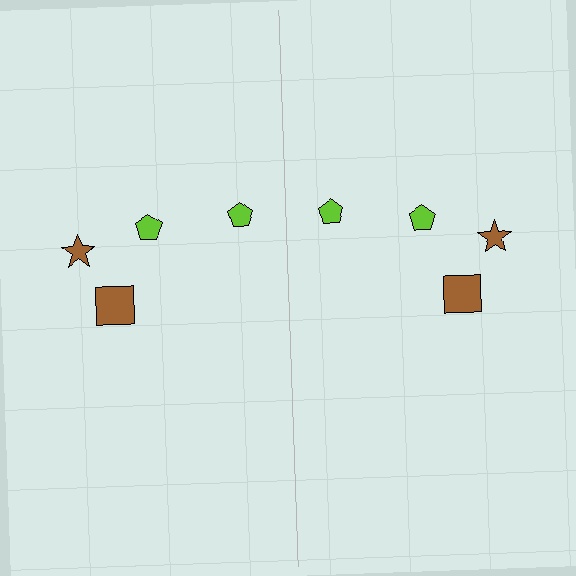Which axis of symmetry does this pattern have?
The pattern has a vertical axis of symmetry running through the center of the image.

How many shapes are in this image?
There are 8 shapes in this image.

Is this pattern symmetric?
Yes, this pattern has bilateral (reflection) symmetry.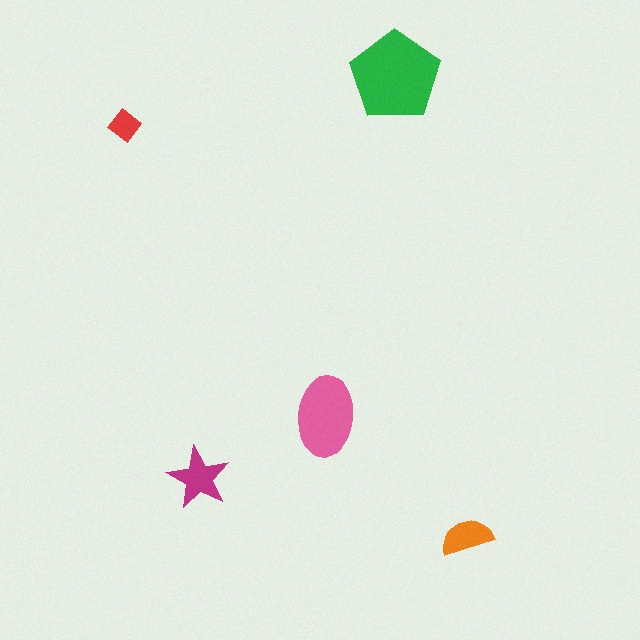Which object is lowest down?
The orange semicircle is bottommost.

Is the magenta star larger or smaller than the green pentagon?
Smaller.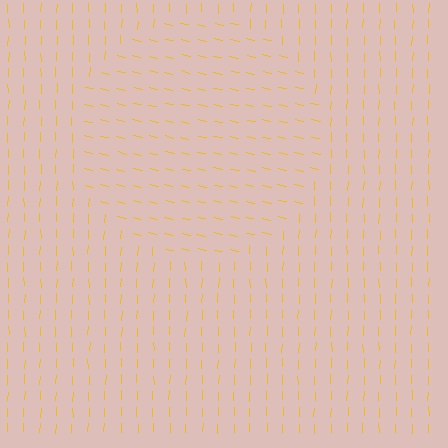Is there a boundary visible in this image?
Yes, there is a texture boundary formed by a change in line orientation.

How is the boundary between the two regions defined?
The boundary is defined purely by a change in line orientation (approximately 79 degrees difference). All lines are the same color and thickness.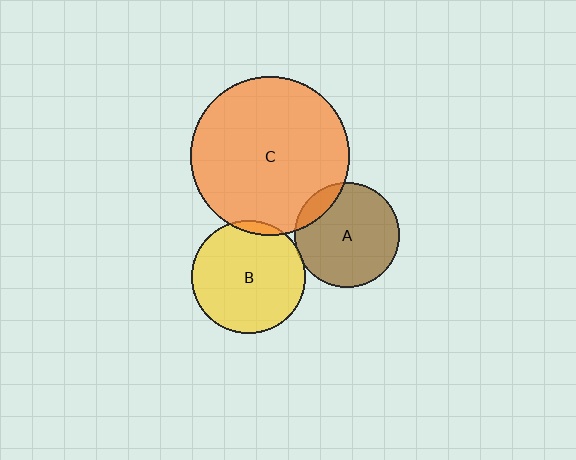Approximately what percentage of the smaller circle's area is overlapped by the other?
Approximately 5%.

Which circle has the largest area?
Circle C (orange).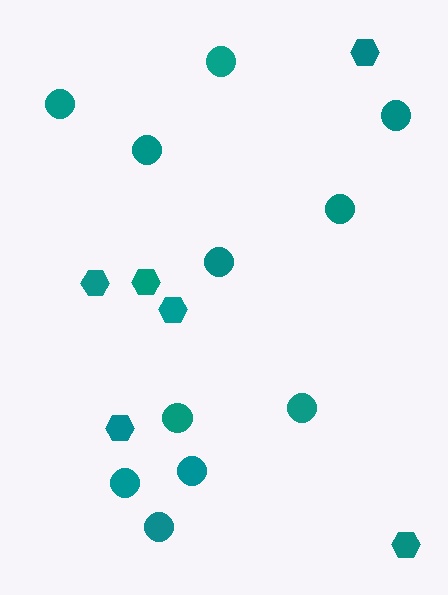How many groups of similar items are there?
There are 2 groups: one group of circles (11) and one group of hexagons (6).